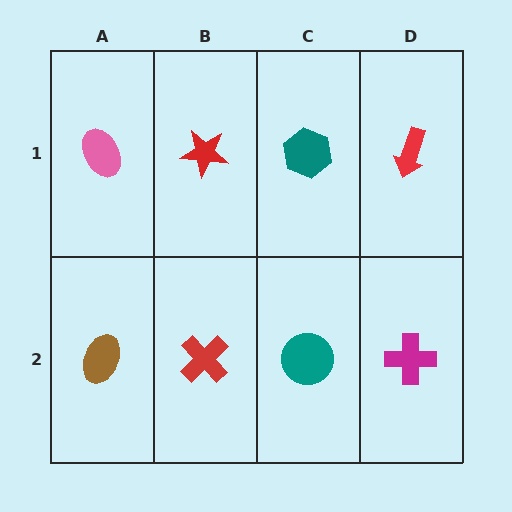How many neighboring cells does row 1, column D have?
2.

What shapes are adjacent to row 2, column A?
A pink ellipse (row 1, column A), a red cross (row 2, column B).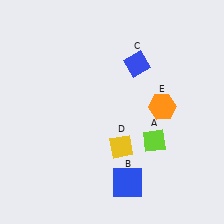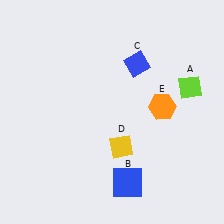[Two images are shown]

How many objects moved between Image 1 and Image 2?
1 object moved between the two images.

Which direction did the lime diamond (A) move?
The lime diamond (A) moved up.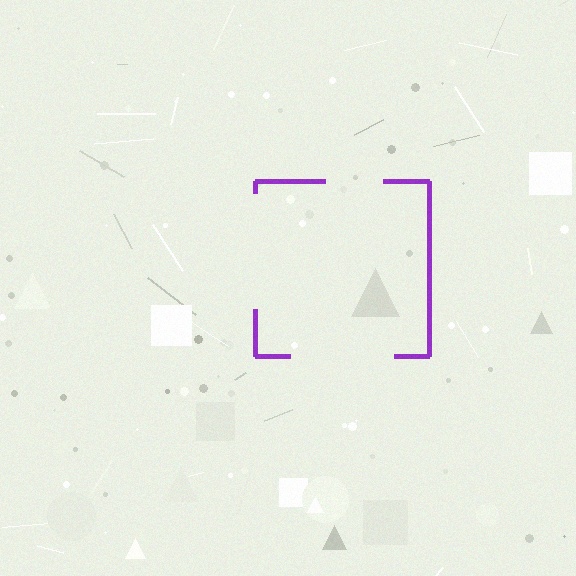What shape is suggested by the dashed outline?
The dashed outline suggests a square.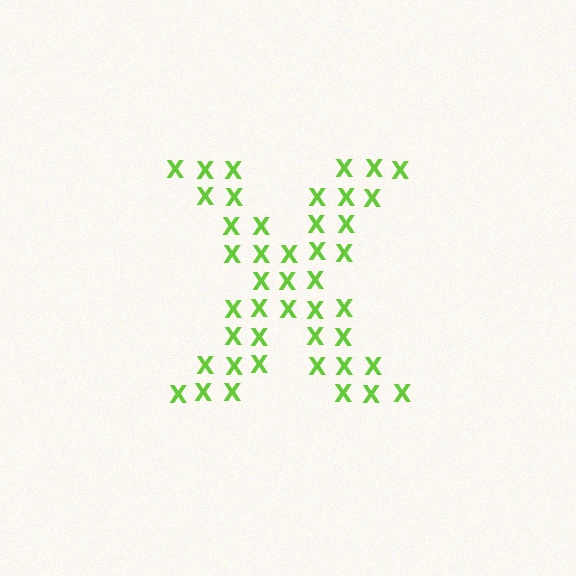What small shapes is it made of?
It is made of small letter X's.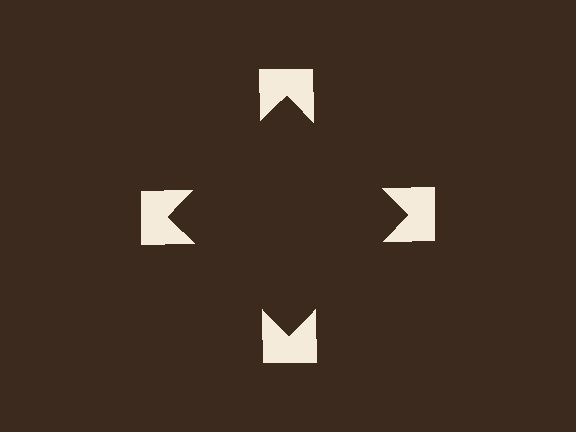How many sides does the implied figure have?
4 sides.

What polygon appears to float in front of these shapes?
An illusory square — its edges are inferred from the aligned wedge cuts in the notched squares, not physically drawn.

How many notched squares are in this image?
There are 4 — one at each vertex of the illusory square.